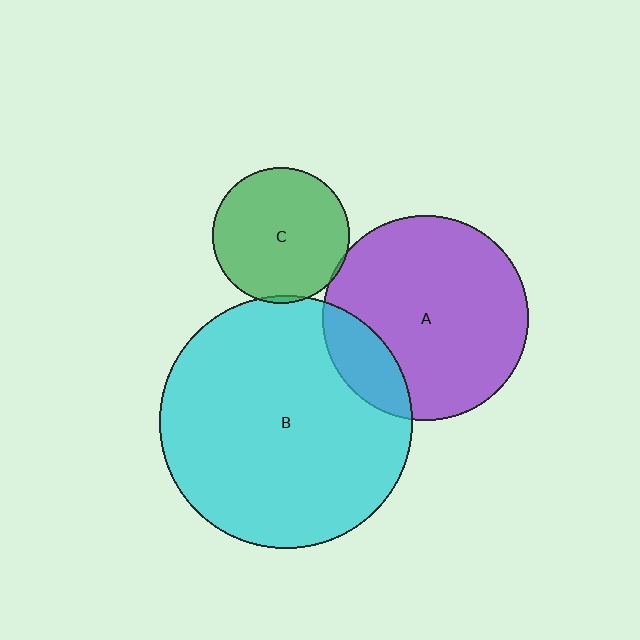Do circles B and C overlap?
Yes.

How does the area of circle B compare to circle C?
Approximately 3.4 times.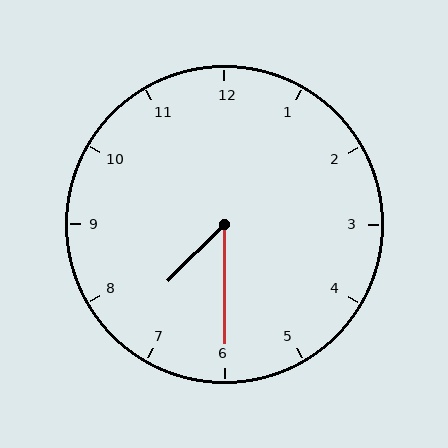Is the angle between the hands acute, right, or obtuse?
It is acute.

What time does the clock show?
7:30.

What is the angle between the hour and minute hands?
Approximately 45 degrees.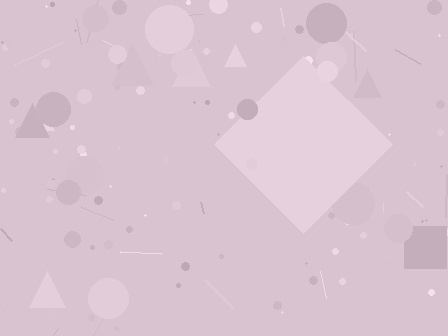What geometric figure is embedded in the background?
A diamond is embedded in the background.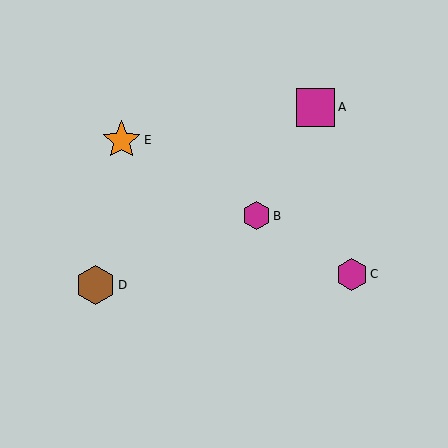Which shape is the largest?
The brown hexagon (labeled D) is the largest.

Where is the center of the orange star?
The center of the orange star is at (121, 140).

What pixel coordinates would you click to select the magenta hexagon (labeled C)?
Click at (352, 274) to select the magenta hexagon C.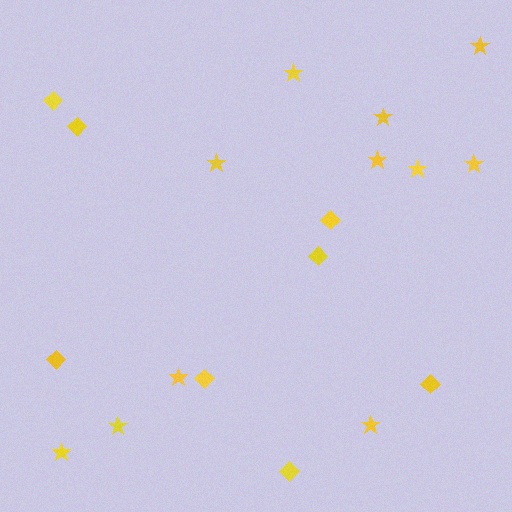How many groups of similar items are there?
There are 2 groups: one group of stars (11) and one group of diamonds (8).